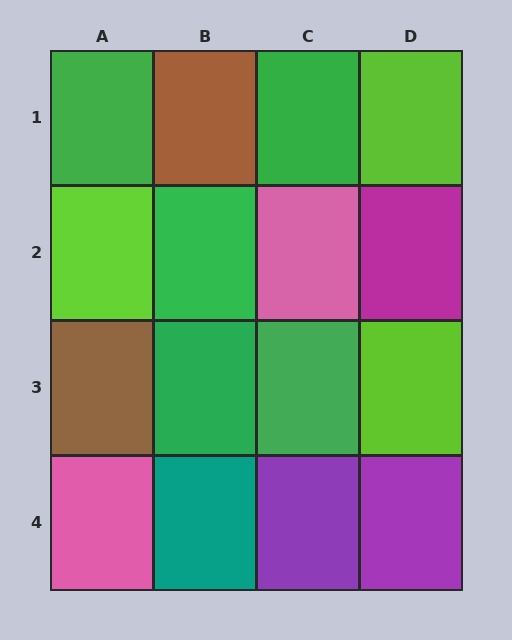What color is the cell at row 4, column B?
Teal.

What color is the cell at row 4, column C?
Purple.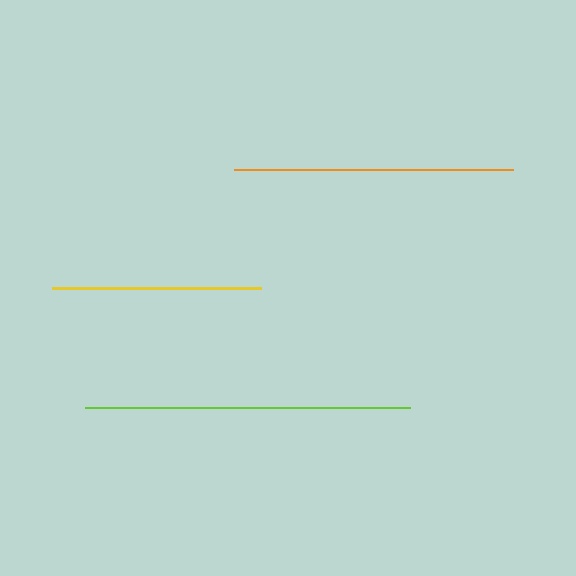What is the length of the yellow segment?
The yellow segment is approximately 209 pixels long.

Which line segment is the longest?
The lime line is the longest at approximately 325 pixels.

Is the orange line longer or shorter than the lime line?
The lime line is longer than the orange line.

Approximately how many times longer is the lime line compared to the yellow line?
The lime line is approximately 1.6 times the length of the yellow line.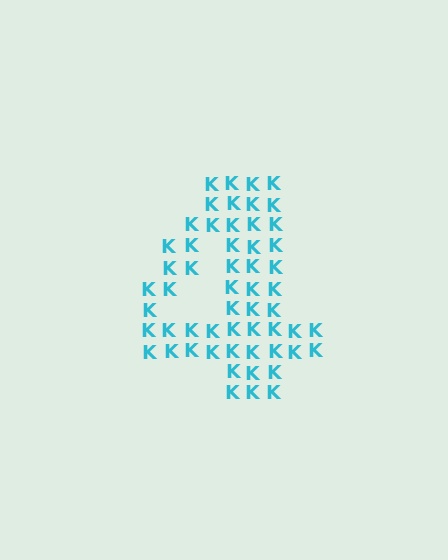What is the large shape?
The large shape is the digit 4.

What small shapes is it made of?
It is made of small letter K's.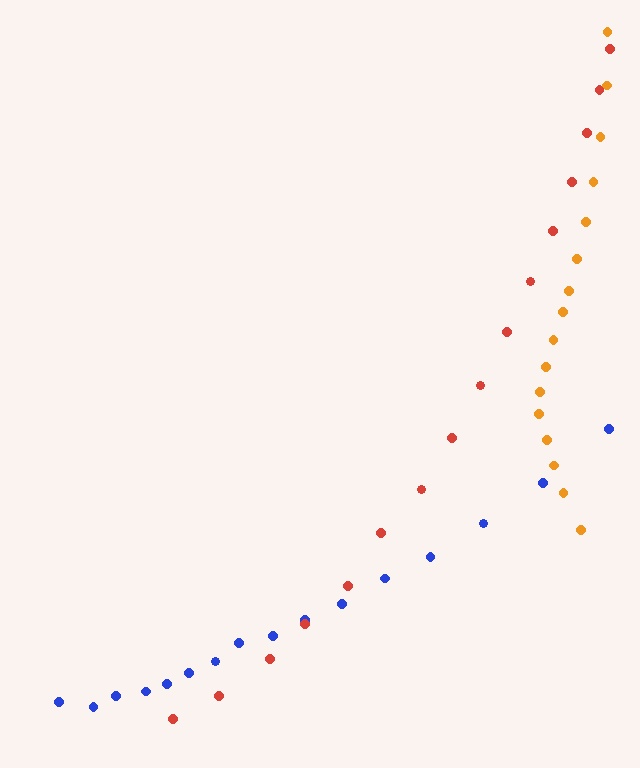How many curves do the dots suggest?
There are 3 distinct paths.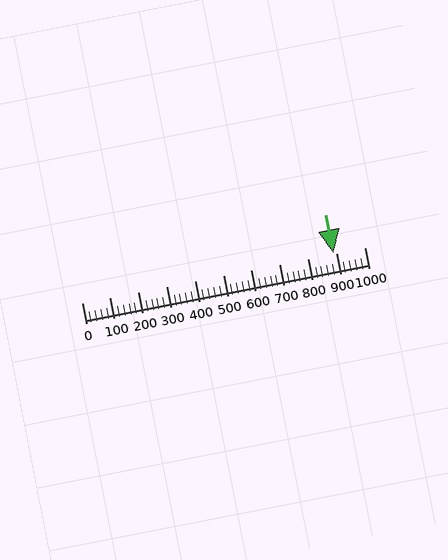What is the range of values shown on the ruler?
The ruler shows values from 0 to 1000.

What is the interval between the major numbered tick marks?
The major tick marks are spaced 100 units apart.